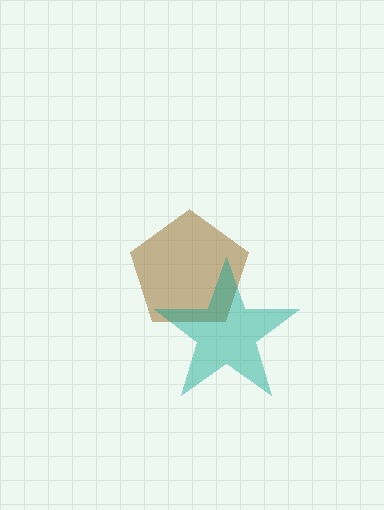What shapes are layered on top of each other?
The layered shapes are: a brown pentagon, a teal star.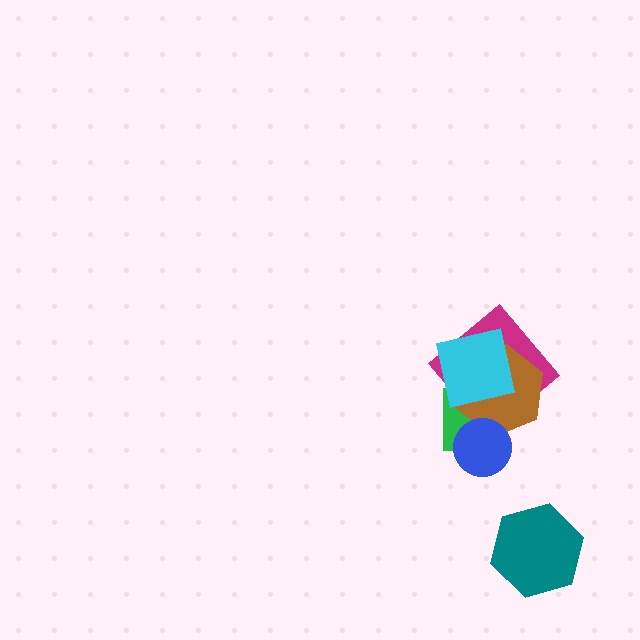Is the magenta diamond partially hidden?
Yes, it is partially covered by another shape.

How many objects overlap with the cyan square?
3 objects overlap with the cyan square.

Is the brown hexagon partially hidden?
Yes, it is partially covered by another shape.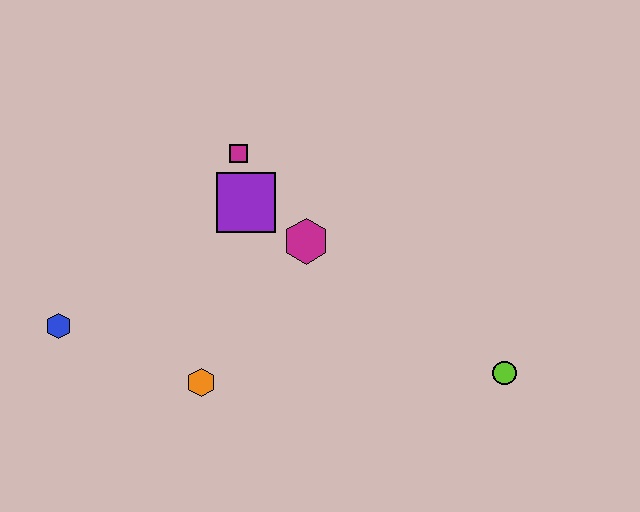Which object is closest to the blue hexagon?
The orange hexagon is closest to the blue hexagon.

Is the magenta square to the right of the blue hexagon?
Yes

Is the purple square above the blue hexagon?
Yes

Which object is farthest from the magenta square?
The lime circle is farthest from the magenta square.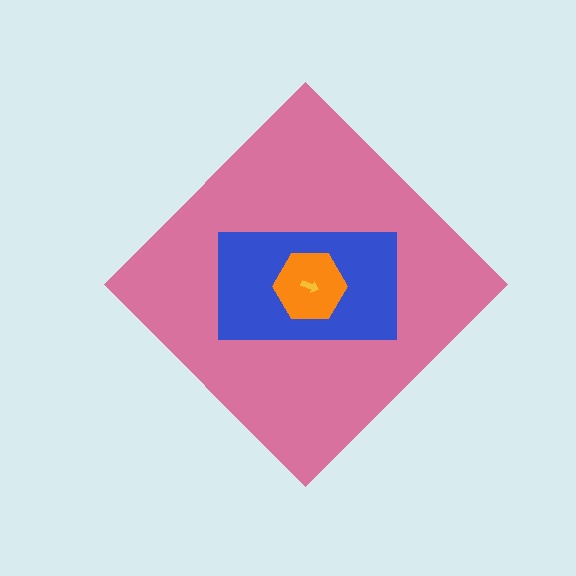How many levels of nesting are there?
4.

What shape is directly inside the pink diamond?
The blue rectangle.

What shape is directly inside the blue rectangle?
The orange hexagon.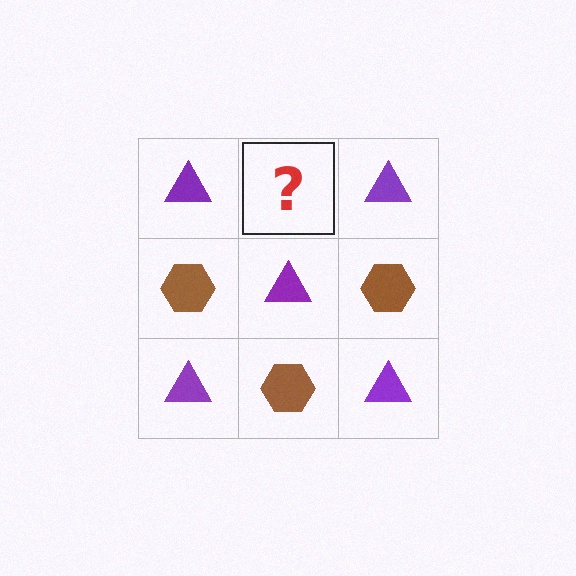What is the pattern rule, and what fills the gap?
The rule is that it alternates purple triangle and brown hexagon in a checkerboard pattern. The gap should be filled with a brown hexagon.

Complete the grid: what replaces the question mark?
The question mark should be replaced with a brown hexagon.